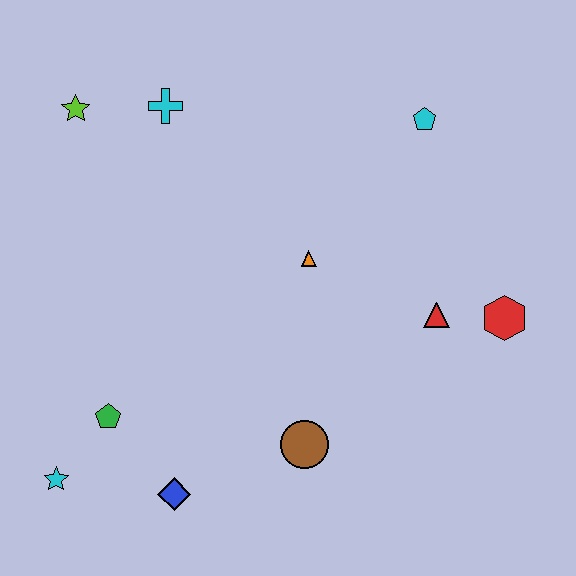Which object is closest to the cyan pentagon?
The orange triangle is closest to the cyan pentagon.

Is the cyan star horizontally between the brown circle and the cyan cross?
No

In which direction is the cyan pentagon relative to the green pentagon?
The cyan pentagon is to the right of the green pentagon.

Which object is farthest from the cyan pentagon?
The cyan star is farthest from the cyan pentagon.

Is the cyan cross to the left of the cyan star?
No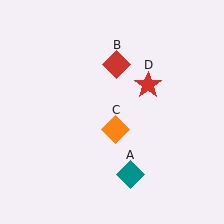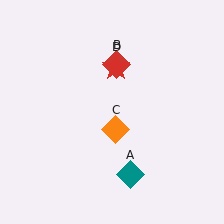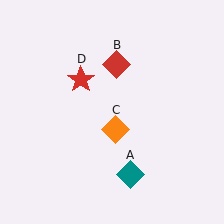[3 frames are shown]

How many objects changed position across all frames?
1 object changed position: red star (object D).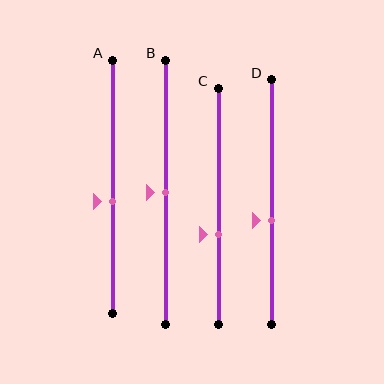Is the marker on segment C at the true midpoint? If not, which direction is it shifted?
No, the marker on segment C is shifted downward by about 12% of the segment length.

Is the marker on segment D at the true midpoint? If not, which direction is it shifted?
No, the marker on segment D is shifted downward by about 8% of the segment length.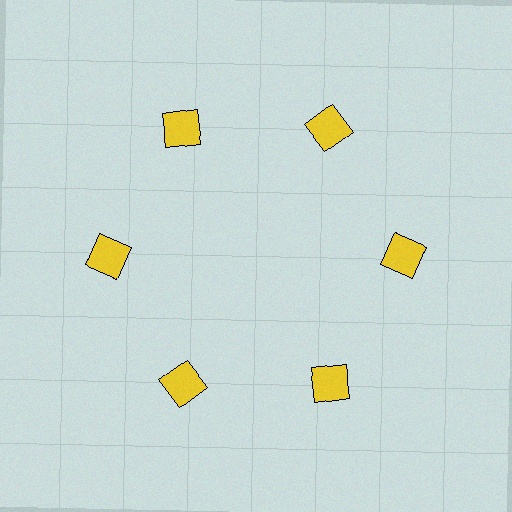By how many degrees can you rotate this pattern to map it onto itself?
The pattern maps onto itself every 60 degrees of rotation.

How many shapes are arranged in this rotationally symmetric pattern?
There are 6 shapes, arranged in 6 groups of 1.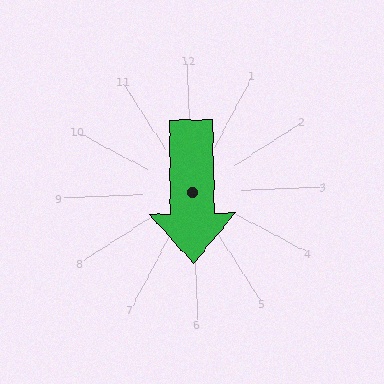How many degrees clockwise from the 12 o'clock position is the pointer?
Approximately 181 degrees.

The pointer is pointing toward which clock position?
Roughly 6 o'clock.